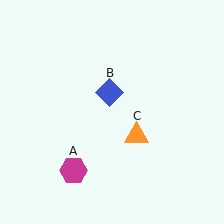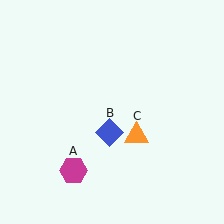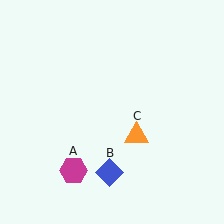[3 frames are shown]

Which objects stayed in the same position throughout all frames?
Magenta hexagon (object A) and orange triangle (object C) remained stationary.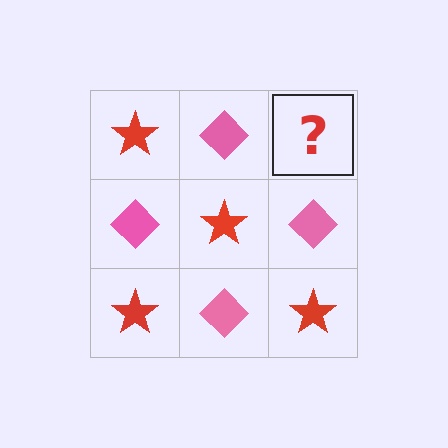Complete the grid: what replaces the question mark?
The question mark should be replaced with a red star.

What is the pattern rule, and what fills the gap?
The rule is that it alternates red star and pink diamond in a checkerboard pattern. The gap should be filled with a red star.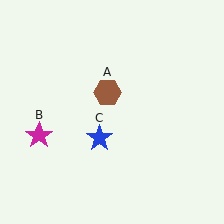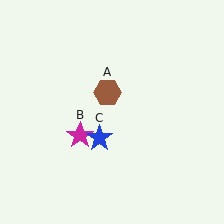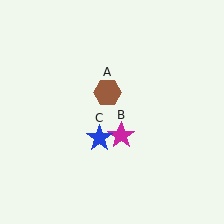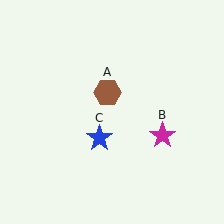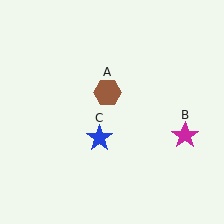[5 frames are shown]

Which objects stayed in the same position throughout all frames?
Brown hexagon (object A) and blue star (object C) remained stationary.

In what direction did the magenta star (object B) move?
The magenta star (object B) moved right.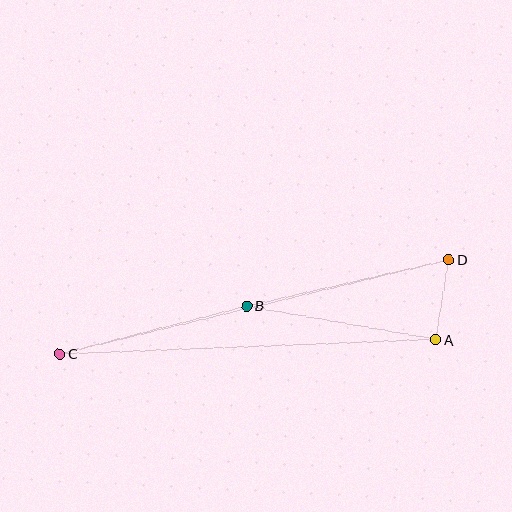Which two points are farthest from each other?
Points C and D are farthest from each other.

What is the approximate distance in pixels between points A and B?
The distance between A and B is approximately 192 pixels.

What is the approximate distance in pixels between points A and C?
The distance between A and C is approximately 376 pixels.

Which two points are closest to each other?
Points A and D are closest to each other.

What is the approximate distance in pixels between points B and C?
The distance between B and C is approximately 193 pixels.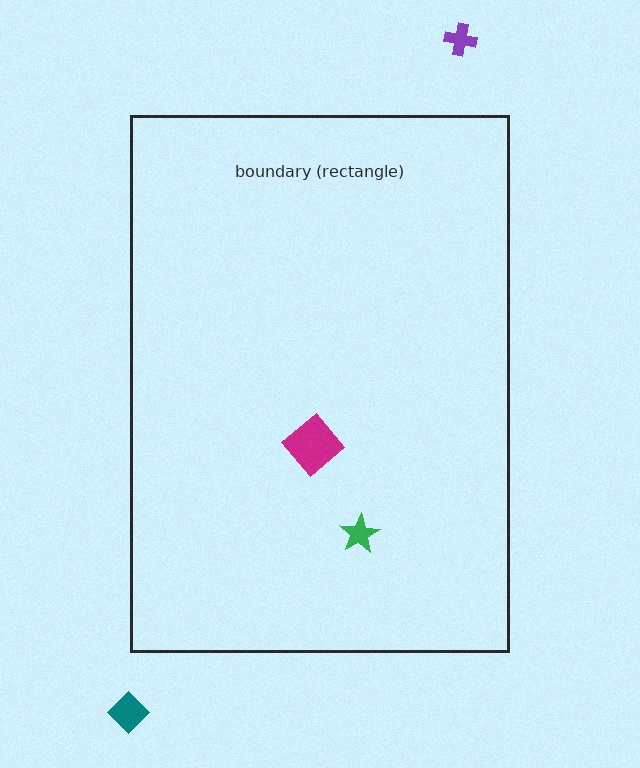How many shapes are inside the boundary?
2 inside, 2 outside.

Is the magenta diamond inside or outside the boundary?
Inside.